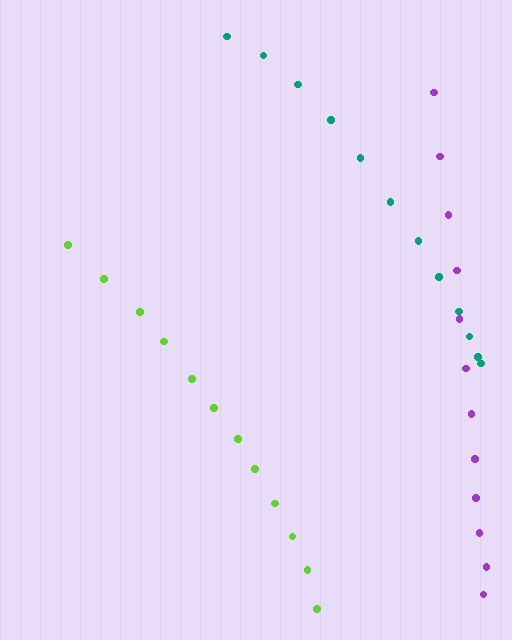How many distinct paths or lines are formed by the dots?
There are 3 distinct paths.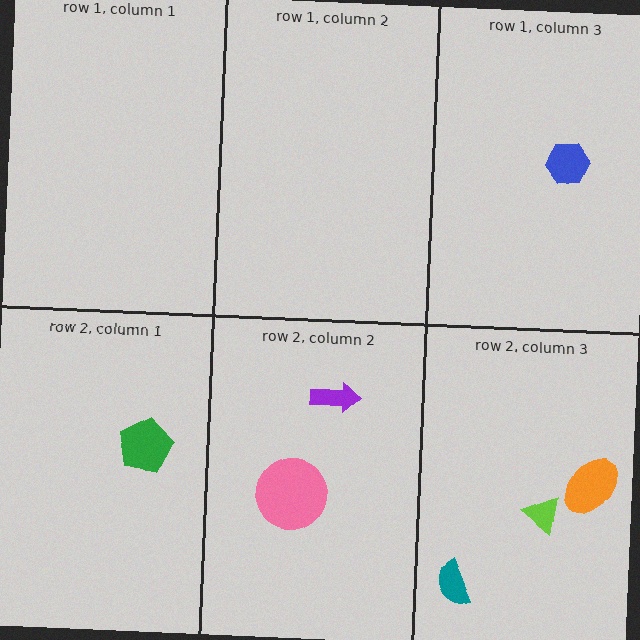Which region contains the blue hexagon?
The row 1, column 3 region.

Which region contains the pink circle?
The row 2, column 2 region.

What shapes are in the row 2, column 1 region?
The green pentagon.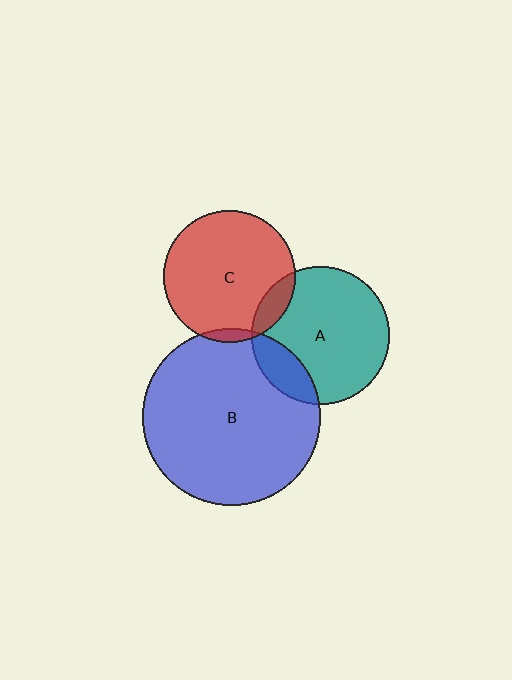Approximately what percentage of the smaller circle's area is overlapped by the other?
Approximately 5%.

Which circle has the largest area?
Circle B (blue).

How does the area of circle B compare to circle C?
Approximately 1.8 times.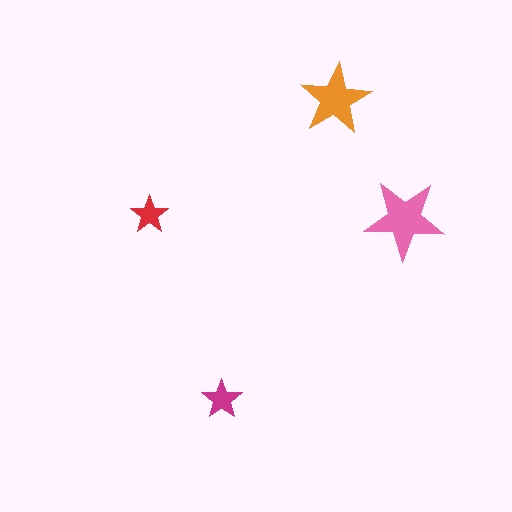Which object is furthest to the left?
The red star is leftmost.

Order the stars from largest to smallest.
the pink one, the orange one, the magenta one, the red one.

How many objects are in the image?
There are 4 objects in the image.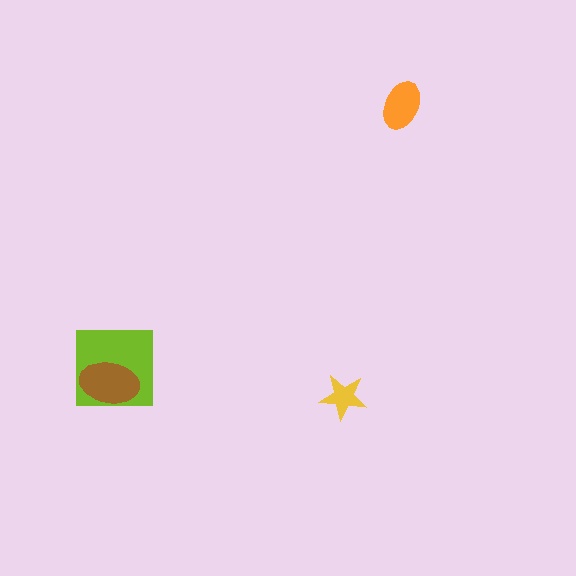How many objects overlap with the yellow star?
0 objects overlap with the yellow star.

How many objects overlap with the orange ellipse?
0 objects overlap with the orange ellipse.